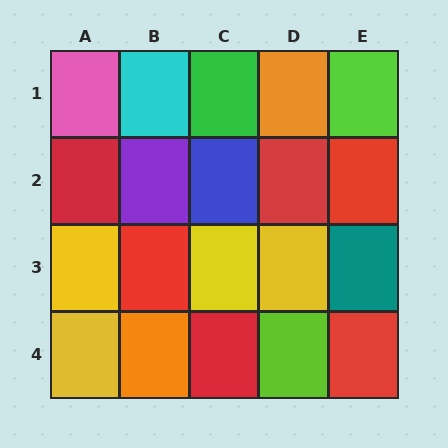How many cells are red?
6 cells are red.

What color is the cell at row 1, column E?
Lime.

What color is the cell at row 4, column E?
Red.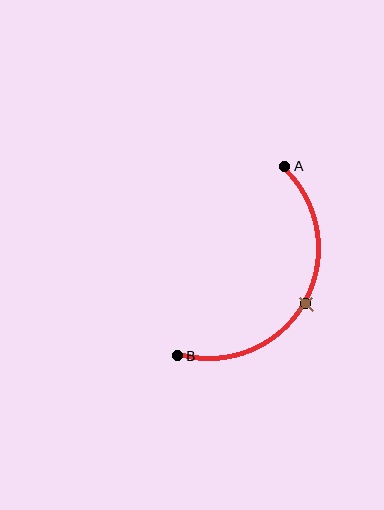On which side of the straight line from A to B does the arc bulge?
The arc bulges to the right of the straight line connecting A and B.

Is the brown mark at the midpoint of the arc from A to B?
Yes. The brown mark lies on the arc at equal arc-length from both A and B — it is the arc midpoint.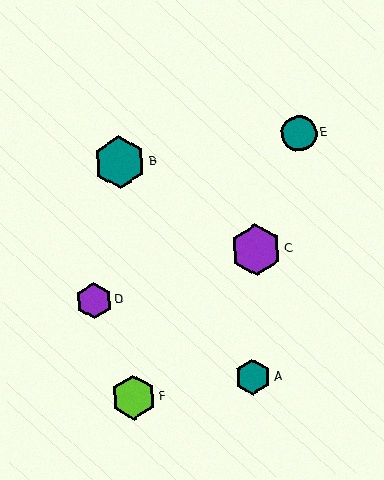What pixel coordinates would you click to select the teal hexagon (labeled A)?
Click at (253, 377) to select the teal hexagon A.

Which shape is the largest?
The teal hexagon (labeled B) is the largest.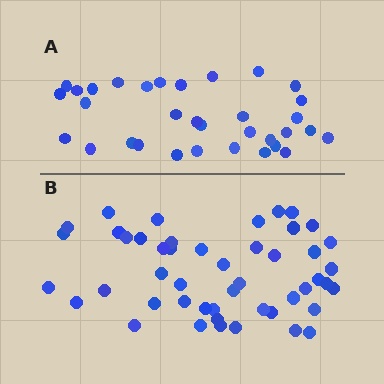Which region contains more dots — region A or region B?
Region B (the bottom region) has more dots.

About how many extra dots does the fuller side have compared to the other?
Region B has approximately 15 more dots than region A.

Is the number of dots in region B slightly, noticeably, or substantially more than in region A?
Region B has substantially more. The ratio is roughly 1.5 to 1.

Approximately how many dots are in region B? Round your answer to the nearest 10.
About 50 dots. (The exact count is 48, which rounds to 50.)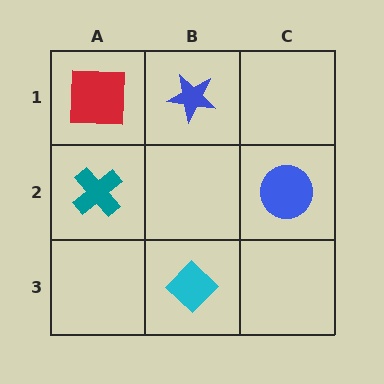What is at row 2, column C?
A blue circle.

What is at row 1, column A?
A red square.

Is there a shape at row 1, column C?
No, that cell is empty.